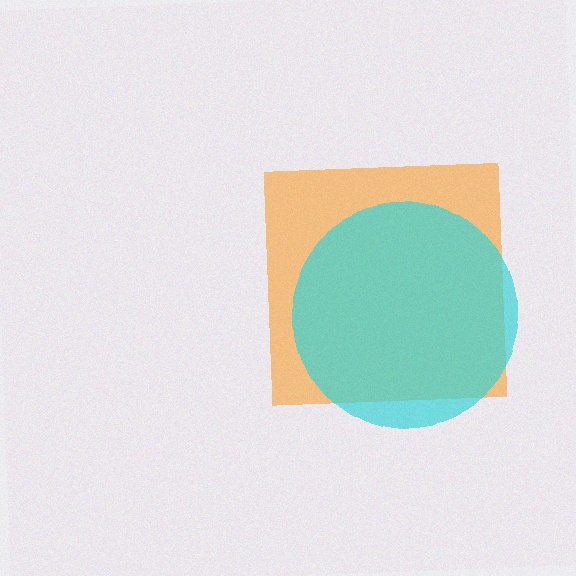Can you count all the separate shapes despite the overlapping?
Yes, there are 2 separate shapes.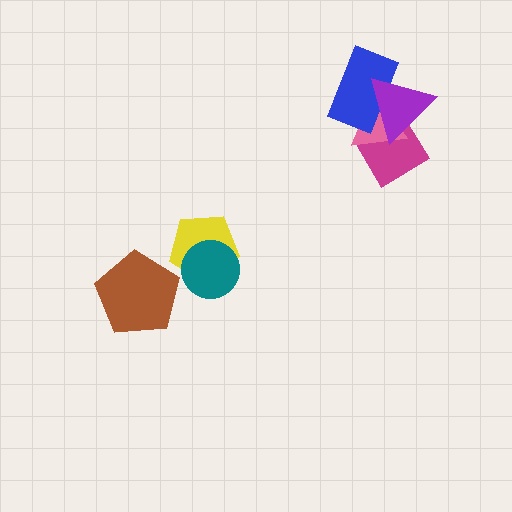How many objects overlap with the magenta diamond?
3 objects overlap with the magenta diamond.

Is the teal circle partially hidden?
No, no other shape covers it.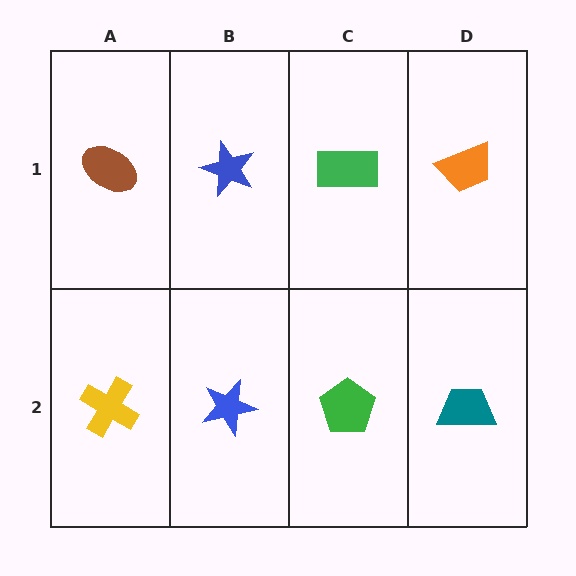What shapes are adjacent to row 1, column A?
A yellow cross (row 2, column A), a blue star (row 1, column B).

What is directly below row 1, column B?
A blue star.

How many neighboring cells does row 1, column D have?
2.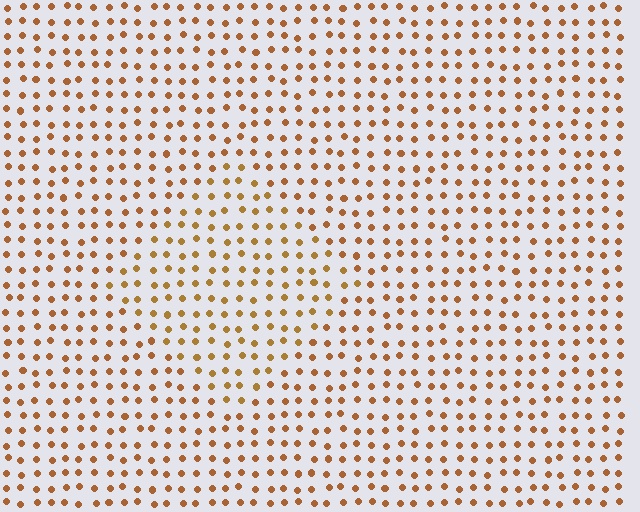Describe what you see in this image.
The image is filled with small brown elements in a uniform arrangement. A diamond-shaped region is visible where the elements are tinted to a slightly different hue, forming a subtle color boundary.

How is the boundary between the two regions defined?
The boundary is defined purely by a slight shift in hue (about 14 degrees). Spacing, size, and orientation are identical on both sides.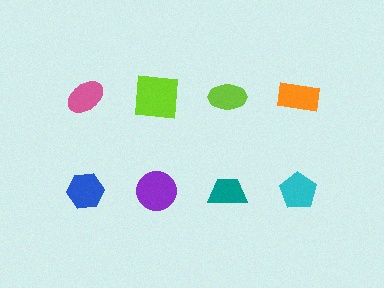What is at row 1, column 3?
A lime ellipse.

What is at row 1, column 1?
A pink ellipse.